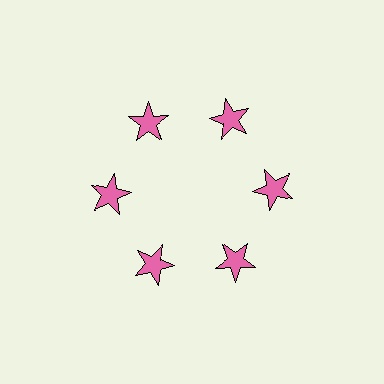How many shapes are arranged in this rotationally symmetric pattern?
There are 6 shapes, arranged in 6 groups of 1.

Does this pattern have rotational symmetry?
Yes, this pattern has 6-fold rotational symmetry. It looks the same after rotating 60 degrees around the center.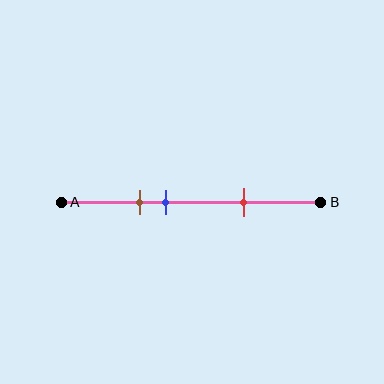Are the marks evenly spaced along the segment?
No, the marks are not evenly spaced.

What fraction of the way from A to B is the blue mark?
The blue mark is approximately 40% (0.4) of the way from A to B.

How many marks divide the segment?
There are 3 marks dividing the segment.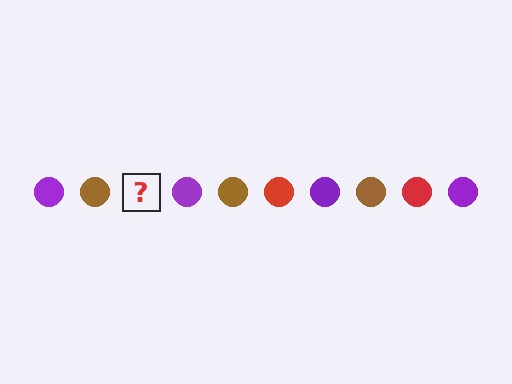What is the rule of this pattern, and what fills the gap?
The rule is that the pattern cycles through purple, brown, red circles. The gap should be filled with a red circle.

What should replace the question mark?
The question mark should be replaced with a red circle.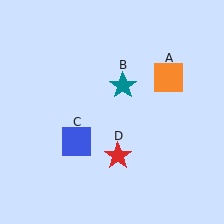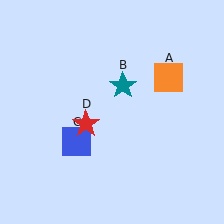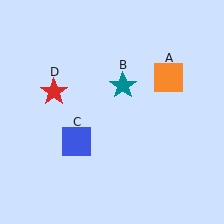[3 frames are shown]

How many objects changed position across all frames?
1 object changed position: red star (object D).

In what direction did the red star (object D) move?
The red star (object D) moved up and to the left.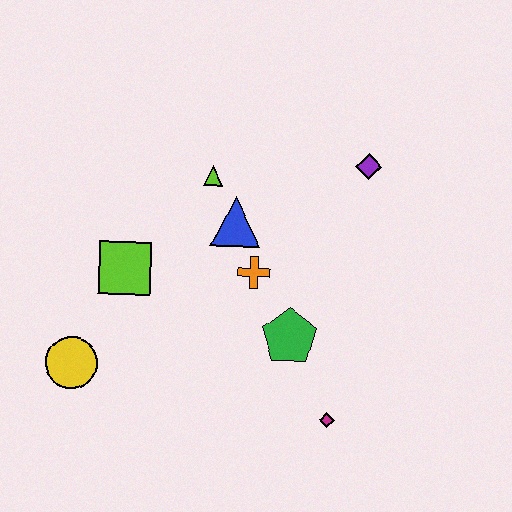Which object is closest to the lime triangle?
The blue triangle is closest to the lime triangle.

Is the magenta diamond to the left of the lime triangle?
No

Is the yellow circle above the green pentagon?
No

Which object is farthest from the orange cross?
The yellow circle is farthest from the orange cross.